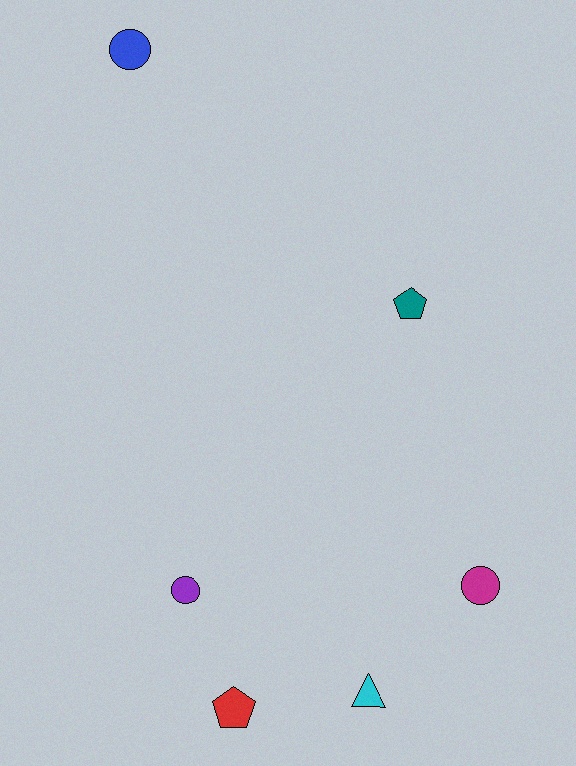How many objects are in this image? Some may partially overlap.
There are 6 objects.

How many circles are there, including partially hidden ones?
There are 3 circles.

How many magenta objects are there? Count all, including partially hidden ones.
There is 1 magenta object.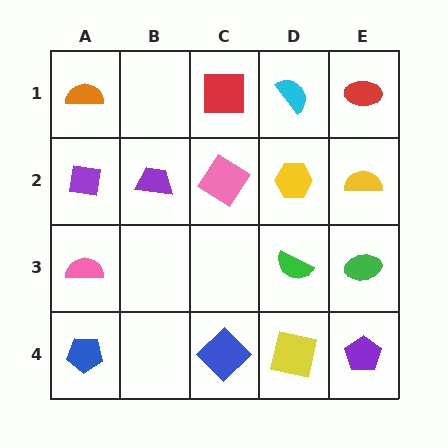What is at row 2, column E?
A yellow semicircle.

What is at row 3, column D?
A green semicircle.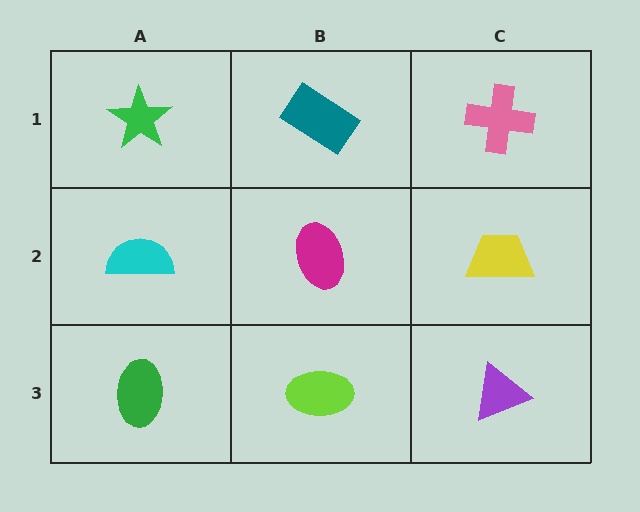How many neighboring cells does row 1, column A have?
2.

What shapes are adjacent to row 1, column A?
A cyan semicircle (row 2, column A), a teal rectangle (row 1, column B).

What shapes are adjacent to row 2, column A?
A green star (row 1, column A), a green ellipse (row 3, column A), a magenta ellipse (row 2, column B).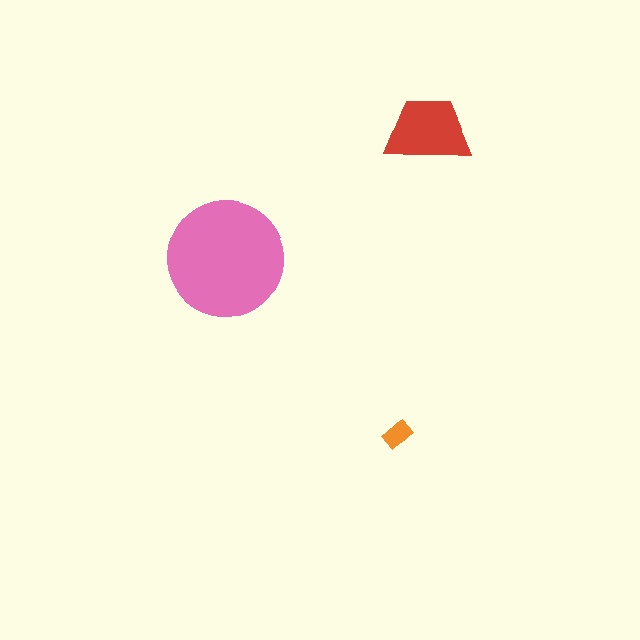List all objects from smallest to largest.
The orange rectangle, the red trapezoid, the pink circle.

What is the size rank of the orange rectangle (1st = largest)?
3rd.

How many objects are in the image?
There are 3 objects in the image.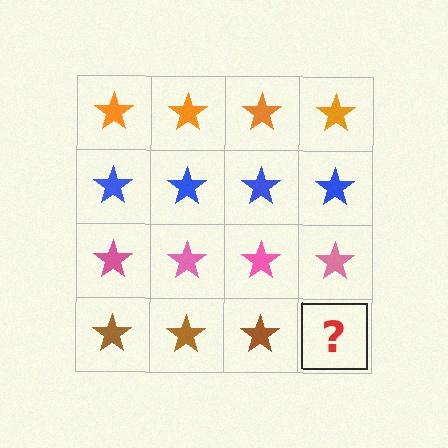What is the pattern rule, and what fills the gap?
The rule is that each row has a consistent color. The gap should be filled with a brown star.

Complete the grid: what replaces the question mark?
The question mark should be replaced with a brown star.